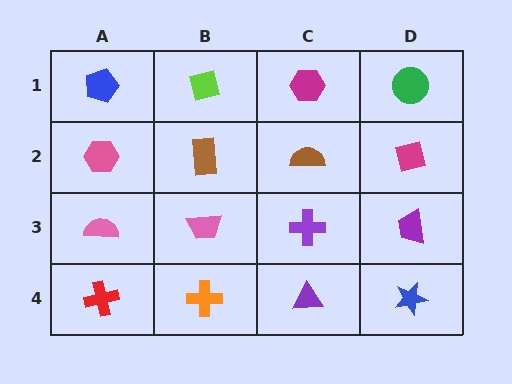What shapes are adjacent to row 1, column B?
A brown rectangle (row 2, column B), a blue pentagon (row 1, column A), a magenta hexagon (row 1, column C).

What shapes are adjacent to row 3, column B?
A brown rectangle (row 2, column B), an orange cross (row 4, column B), a pink semicircle (row 3, column A), a purple cross (row 3, column C).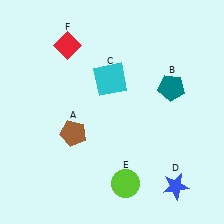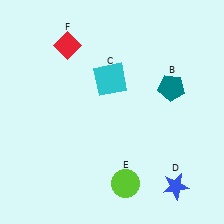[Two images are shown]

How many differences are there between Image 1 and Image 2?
There is 1 difference between the two images.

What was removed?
The brown pentagon (A) was removed in Image 2.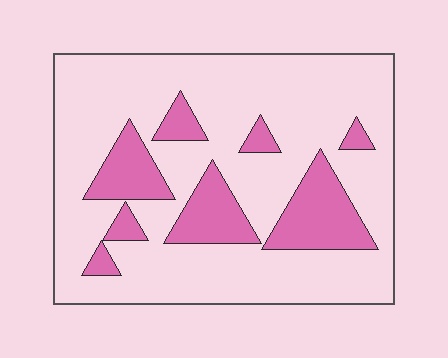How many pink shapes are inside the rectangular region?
8.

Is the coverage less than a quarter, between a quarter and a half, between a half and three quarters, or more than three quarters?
Less than a quarter.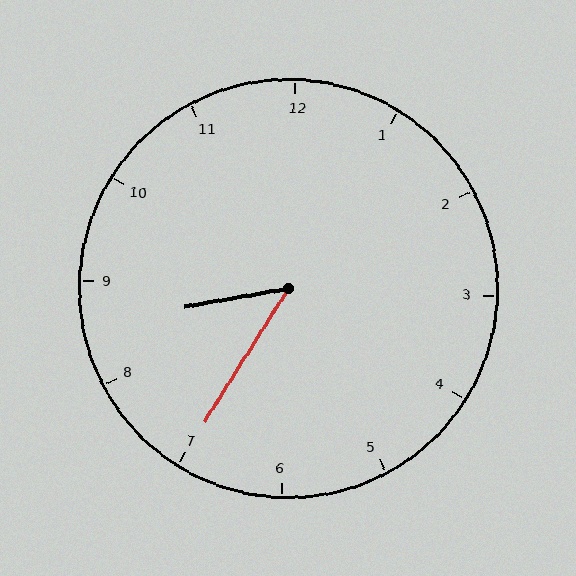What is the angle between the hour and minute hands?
Approximately 48 degrees.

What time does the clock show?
8:35.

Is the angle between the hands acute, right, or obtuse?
It is acute.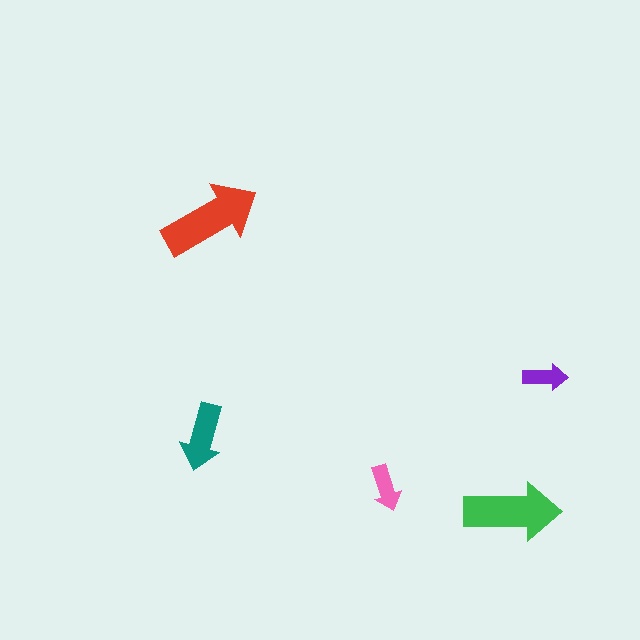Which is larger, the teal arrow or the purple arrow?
The teal one.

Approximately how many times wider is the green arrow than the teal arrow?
About 1.5 times wider.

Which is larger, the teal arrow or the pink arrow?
The teal one.